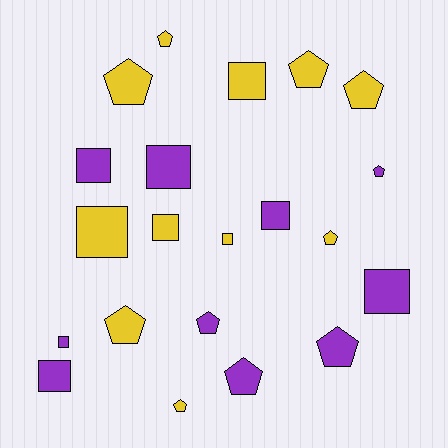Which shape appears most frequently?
Pentagon, with 11 objects.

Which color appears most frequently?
Yellow, with 11 objects.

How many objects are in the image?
There are 21 objects.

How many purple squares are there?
There are 6 purple squares.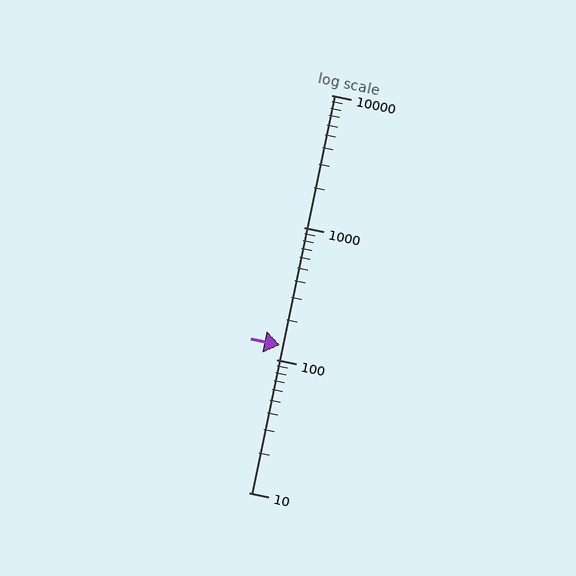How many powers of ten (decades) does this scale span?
The scale spans 3 decades, from 10 to 10000.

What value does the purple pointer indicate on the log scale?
The pointer indicates approximately 130.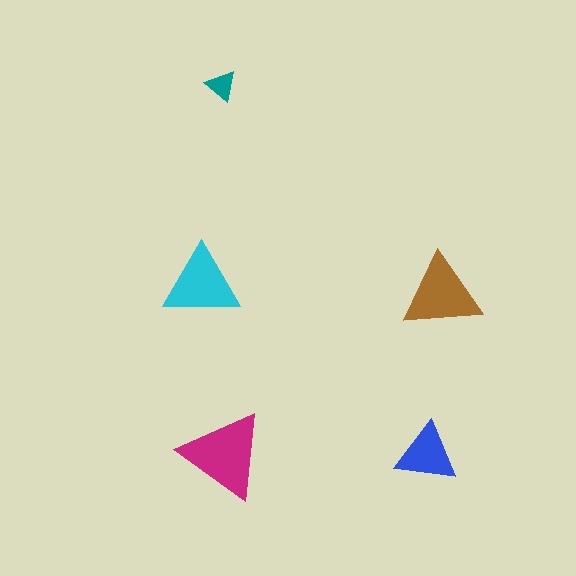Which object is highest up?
The teal triangle is topmost.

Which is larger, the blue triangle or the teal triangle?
The blue one.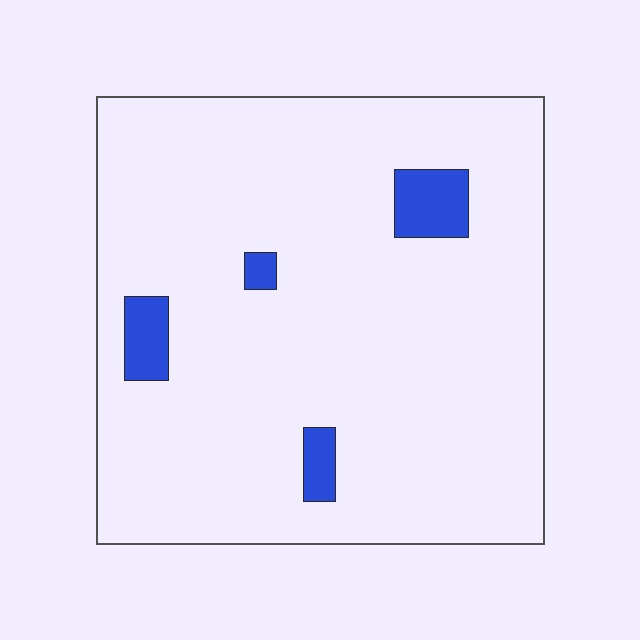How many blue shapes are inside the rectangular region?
4.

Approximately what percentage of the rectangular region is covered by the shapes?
Approximately 5%.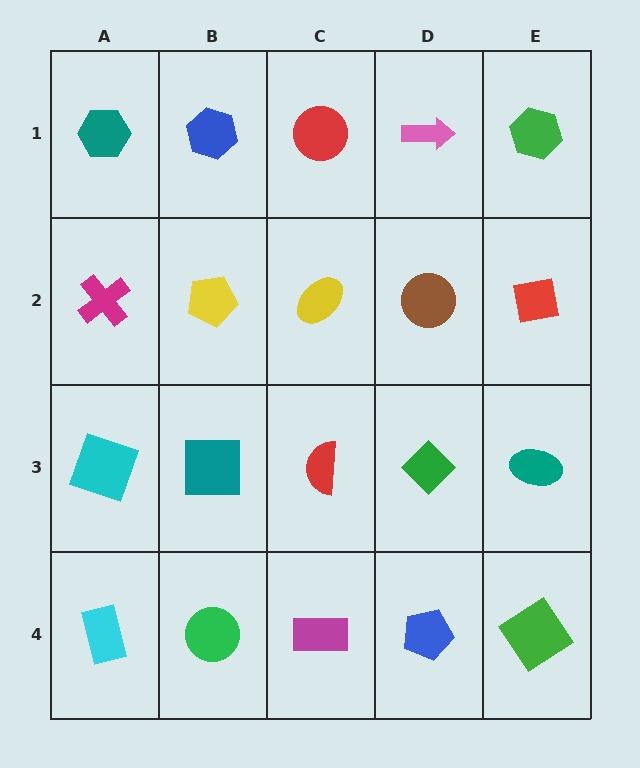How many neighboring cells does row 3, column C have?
4.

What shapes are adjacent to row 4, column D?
A green diamond (row 3, column D), a magenta rectangle (row 4, column C), a green diamond (row 4, column E).